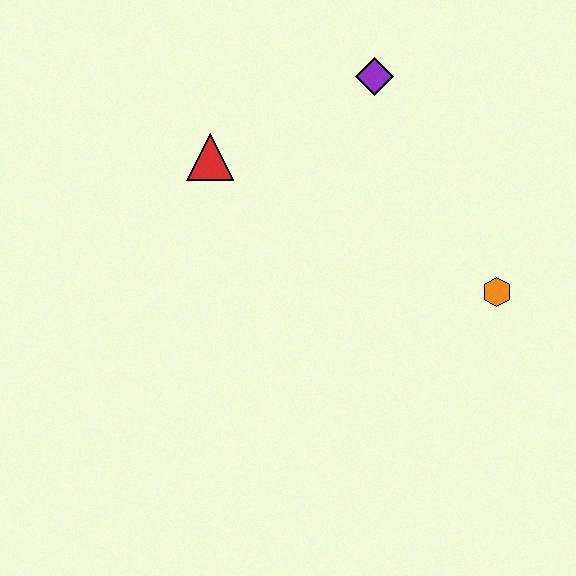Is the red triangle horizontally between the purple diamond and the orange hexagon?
No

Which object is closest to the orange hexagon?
The purple diamond is closest to the orange hexagon.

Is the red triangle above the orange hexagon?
Yes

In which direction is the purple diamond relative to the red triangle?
The purple diamond is to the right of the red triangle.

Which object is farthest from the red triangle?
The orange hexagon is farthest from the red triangle.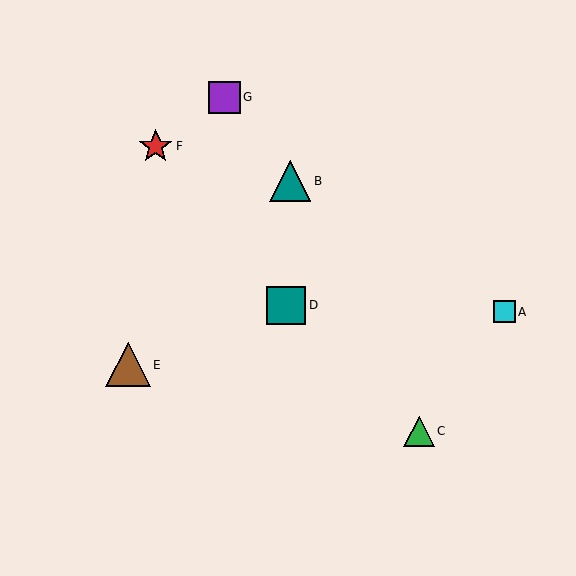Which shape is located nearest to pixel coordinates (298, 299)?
The teal square (labeled D) at (286, 305) is nearest to that location.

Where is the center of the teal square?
The center of the teal square is at (286, 305).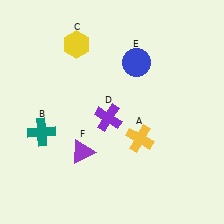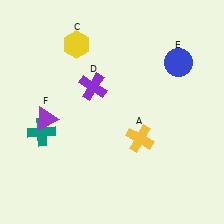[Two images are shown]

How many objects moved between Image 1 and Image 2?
3 objects moved between the two images.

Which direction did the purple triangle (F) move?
The purple triangle (F) moved left.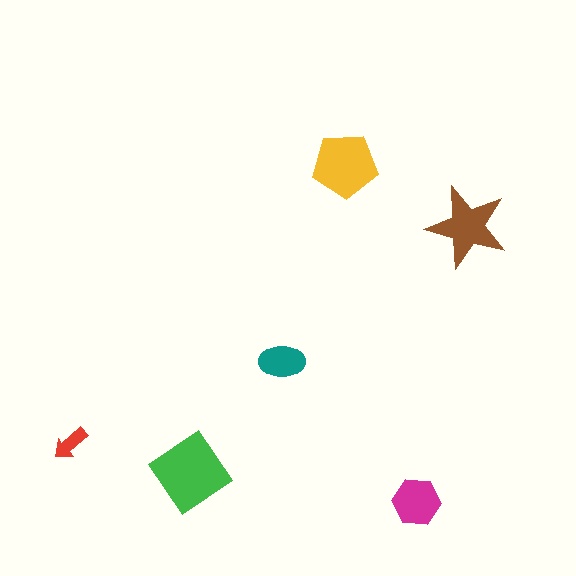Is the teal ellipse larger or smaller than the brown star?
Smaller.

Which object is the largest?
The green diamond.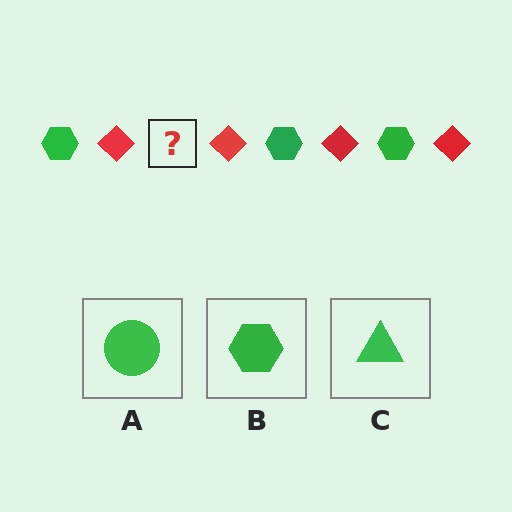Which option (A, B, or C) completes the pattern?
B.